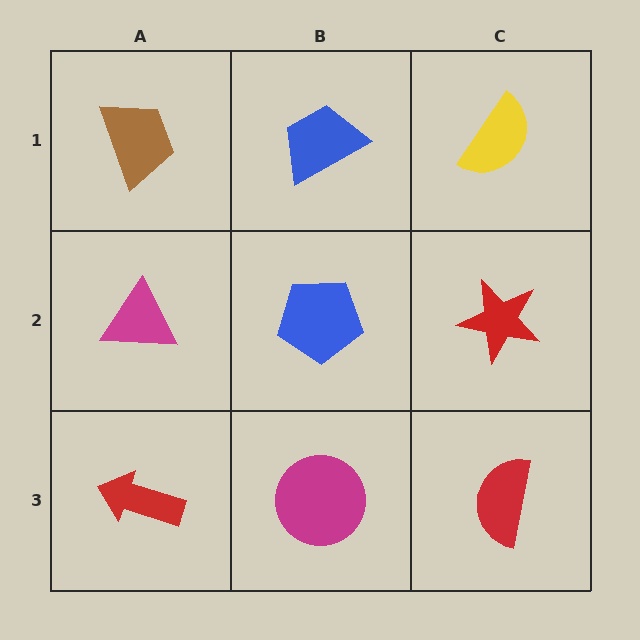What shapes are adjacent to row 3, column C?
A red star (row 2, column C), a magenta circle (row 3, column B).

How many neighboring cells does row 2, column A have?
3.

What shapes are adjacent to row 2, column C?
A yellow semicircle (row 1, column C), a red semicircle (row 3, column C), a blue pentagon (row 2, column B).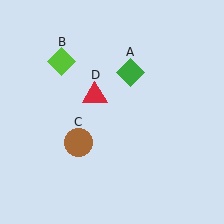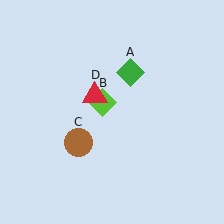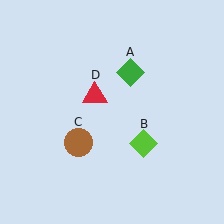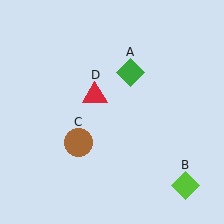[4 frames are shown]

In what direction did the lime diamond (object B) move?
The lime diamond (object B) moved down and to the right.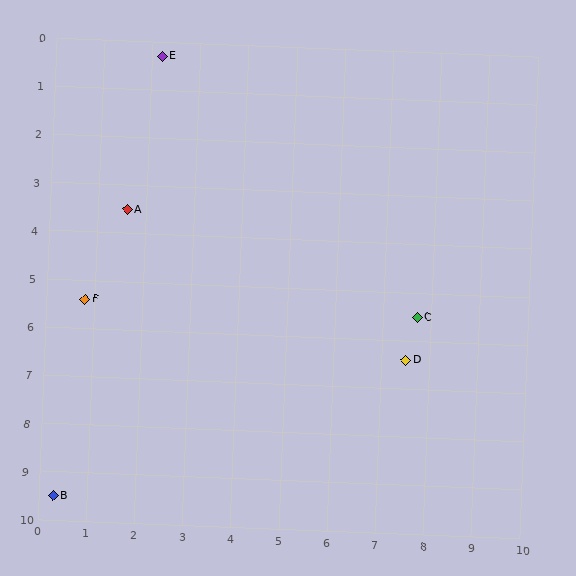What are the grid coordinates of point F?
Point F is at approximately (0.8, 5.4).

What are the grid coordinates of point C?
Point C is at approximately (7.7, 5.5).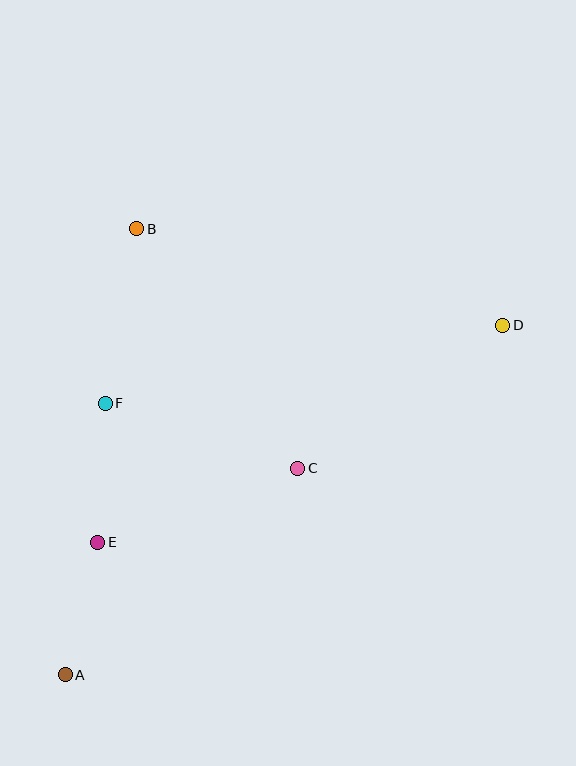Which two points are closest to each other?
Points A and E are closest to each other.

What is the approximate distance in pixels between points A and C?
The distance between A and C is approximately 311 pixels.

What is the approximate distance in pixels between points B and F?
The distance between B and F is approximately 177 pixels.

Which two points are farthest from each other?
Points A and D are farthest from each other.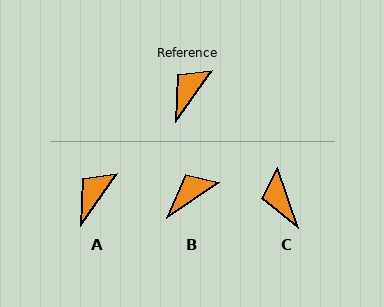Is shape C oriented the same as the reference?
No, it is off by about 54 degrees.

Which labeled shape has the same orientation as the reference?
A.